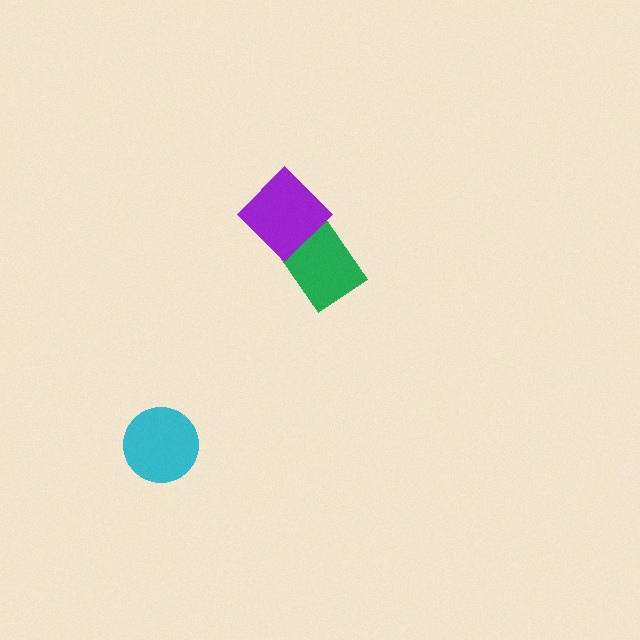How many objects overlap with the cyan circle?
0 objects overlap with the cyan circle.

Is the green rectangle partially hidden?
Yes, it is partially covered by another shape.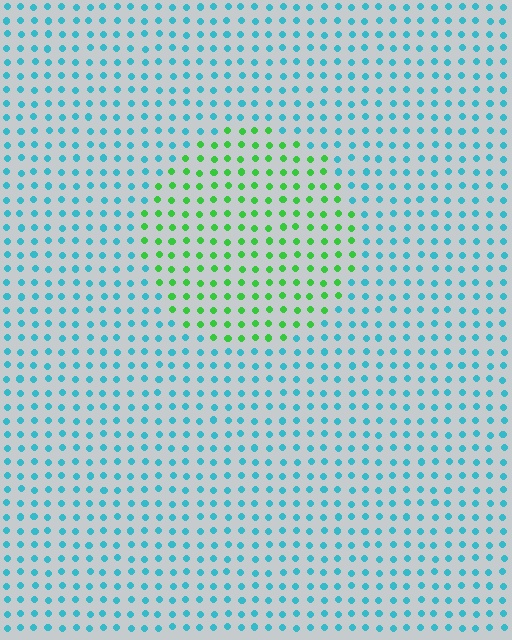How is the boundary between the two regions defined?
The boundary is defined purely by a slight shift in hue (about 64 degrees). Spacing, size, and orientation are identical on both sides.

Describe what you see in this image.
The image is filled with small cyan elements in a uniform arrangement. A circle-shaped region is visible where the elements are tinted to a slightly different hue, forming a subtle color boundary.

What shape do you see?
I see a circle.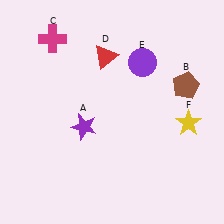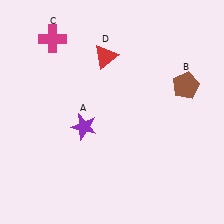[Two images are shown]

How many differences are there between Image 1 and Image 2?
There are 2 differences between the two images.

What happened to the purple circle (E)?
The purple circle (E) was removed in Image 2. It was in the top-right area of Image 1.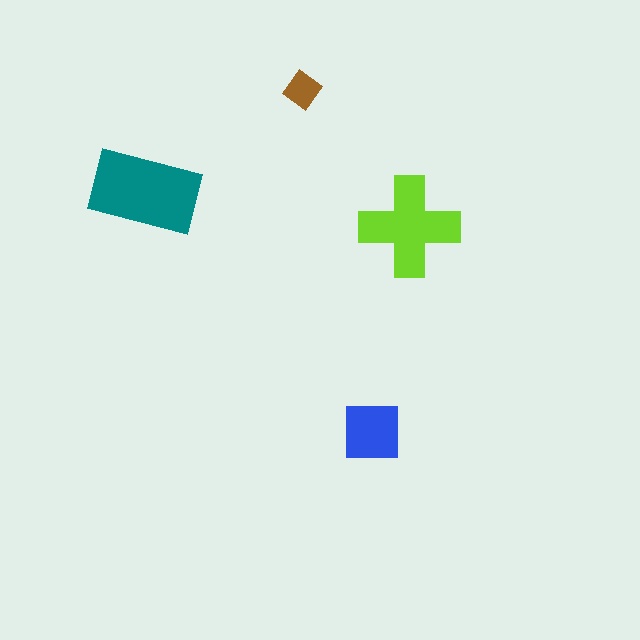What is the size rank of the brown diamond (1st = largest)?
4th.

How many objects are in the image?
There are 4 objects in the image.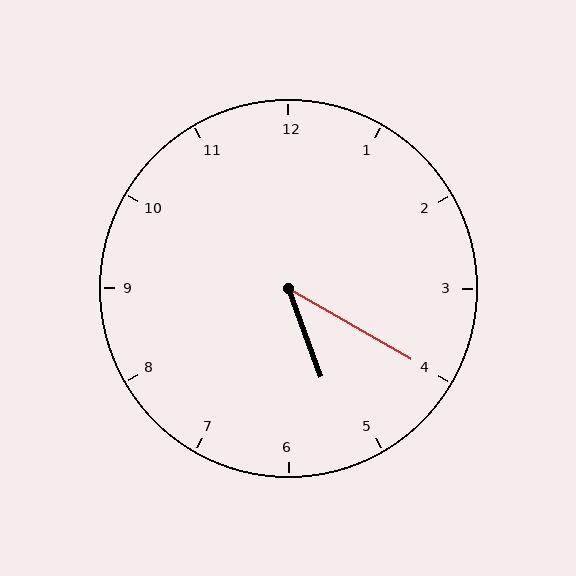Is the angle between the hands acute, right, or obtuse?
It is acute.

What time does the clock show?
5:20.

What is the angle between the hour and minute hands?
Approximately 40 degrees.